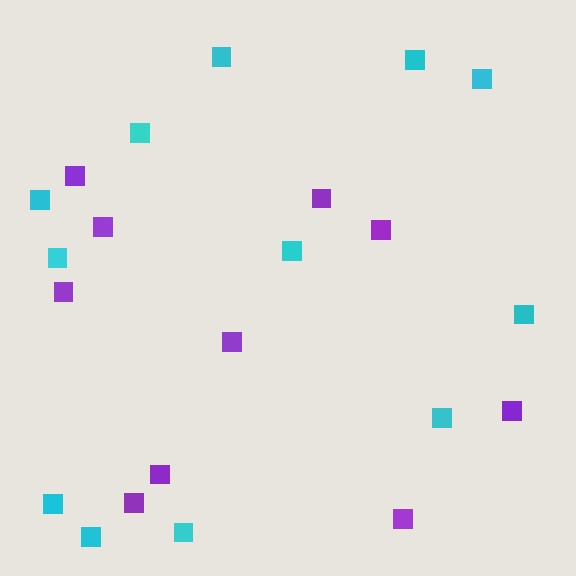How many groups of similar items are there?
There are 2 groups: one group of cyan squares (12) and one group of purple squares (10).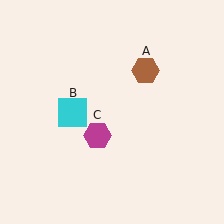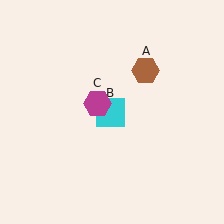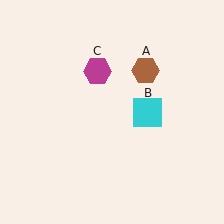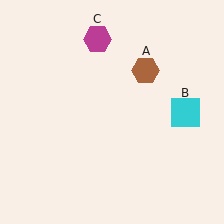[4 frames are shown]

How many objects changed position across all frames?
2 objects changed position: cyan square (object B), magenta hexagon (object C).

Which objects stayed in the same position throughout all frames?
Brown hexagon (object A) remained stationary.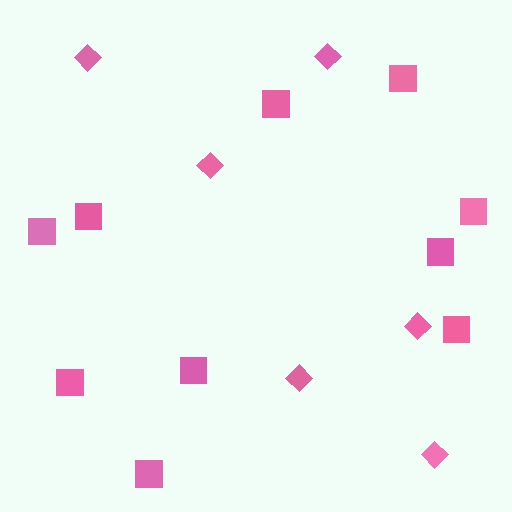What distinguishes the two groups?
There are 2 groups: one group of diamonds (6) and one group of squares (10).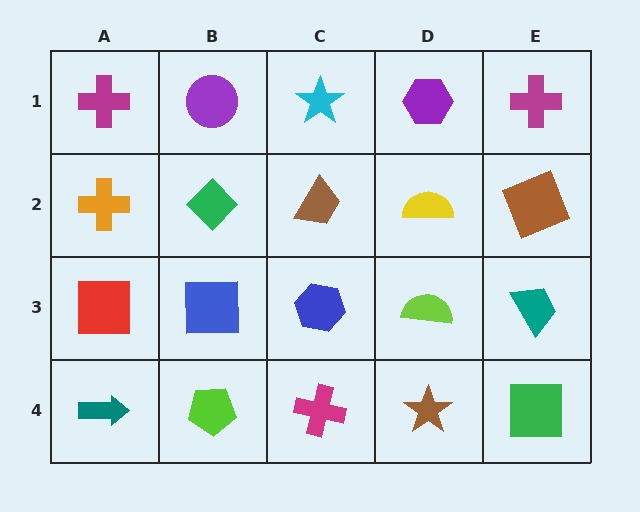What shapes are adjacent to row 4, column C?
A blue hexagon (row 3, column C), a lime pentagon (row 4, column B), a brown star (row 4, column D).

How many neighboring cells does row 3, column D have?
4.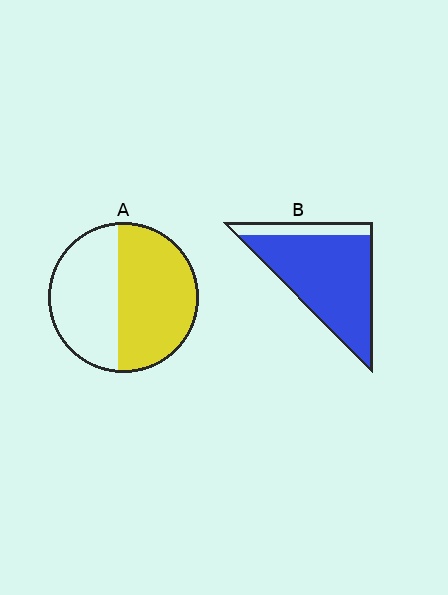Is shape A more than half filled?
Yes.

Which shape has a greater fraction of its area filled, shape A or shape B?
Shape B.